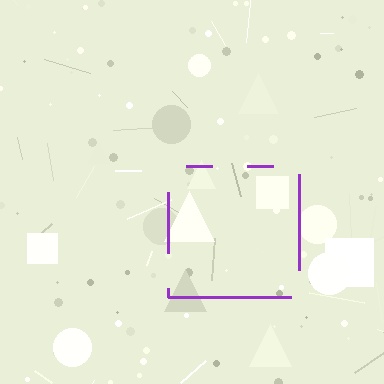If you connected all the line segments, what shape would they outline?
They would outline a square.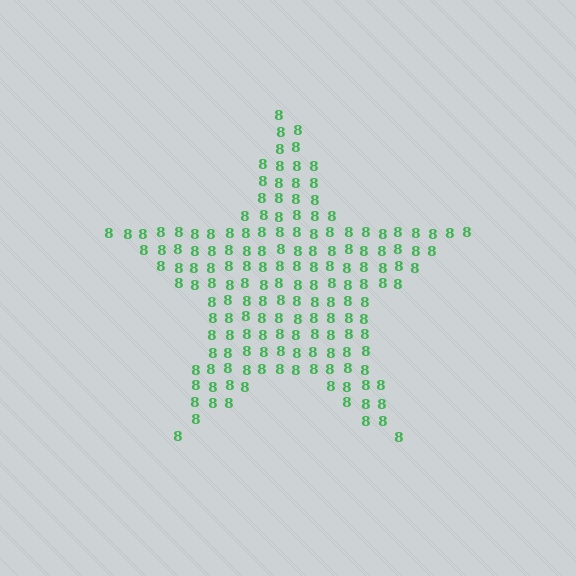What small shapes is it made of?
It is made of small digit 8's.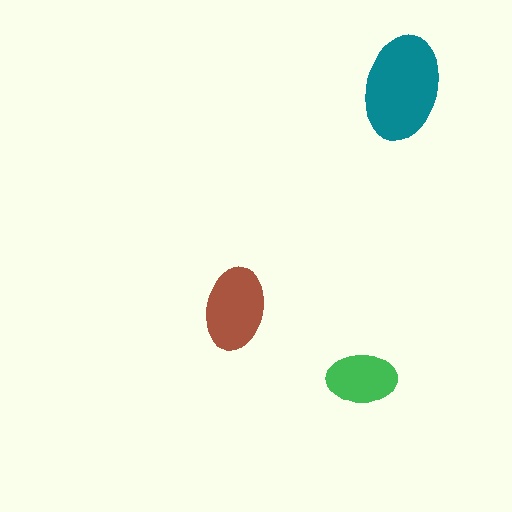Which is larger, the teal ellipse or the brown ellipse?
The teal one.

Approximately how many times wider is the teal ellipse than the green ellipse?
About 1.5 times wider.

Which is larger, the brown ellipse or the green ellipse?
The brown one.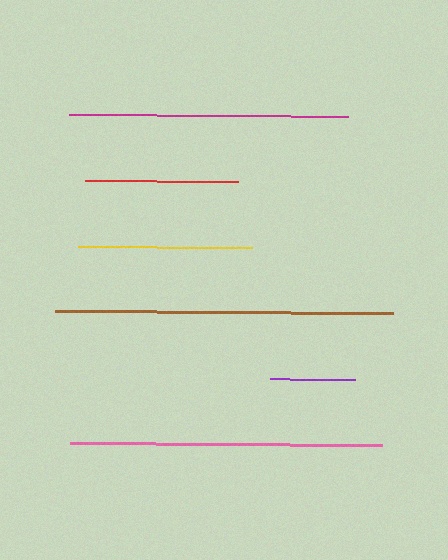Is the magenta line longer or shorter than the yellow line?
The magenta line is longer than the yellow line.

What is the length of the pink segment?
The pink segment is approximately 313 pixels long.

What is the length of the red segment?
The red segment is approximately 153 pixels long.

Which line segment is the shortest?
The purple line is the shortest at approximately 85 pixels.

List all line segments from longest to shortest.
From longest to shortest: brown, pink, magenta, yellow, red, purple.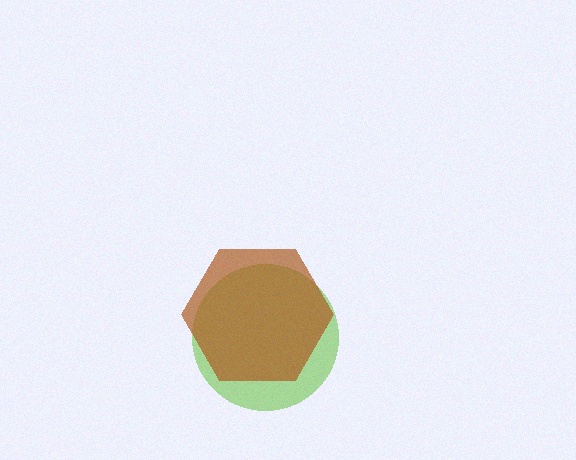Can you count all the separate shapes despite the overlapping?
Yes, there are 2 separate shapes.